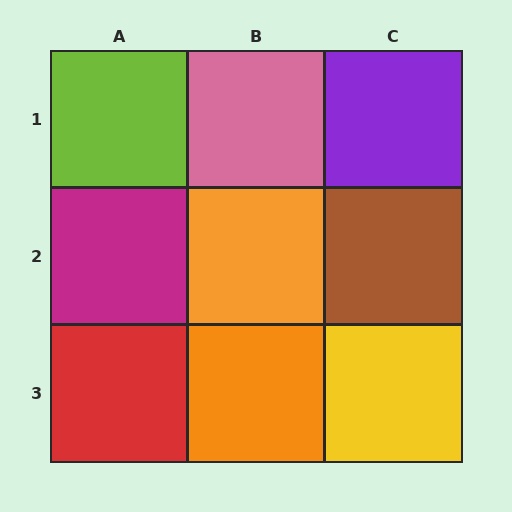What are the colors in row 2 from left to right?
Magenta, orange, brown.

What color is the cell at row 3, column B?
Orange.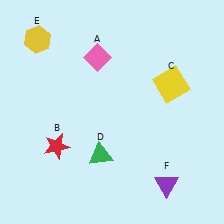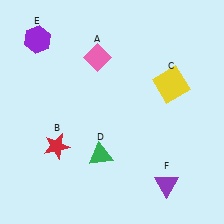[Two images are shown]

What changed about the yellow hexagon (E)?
In Image 1, E is yellow. In Image 2, it changed to purple.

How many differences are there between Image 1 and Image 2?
There is 1 difference between the two images.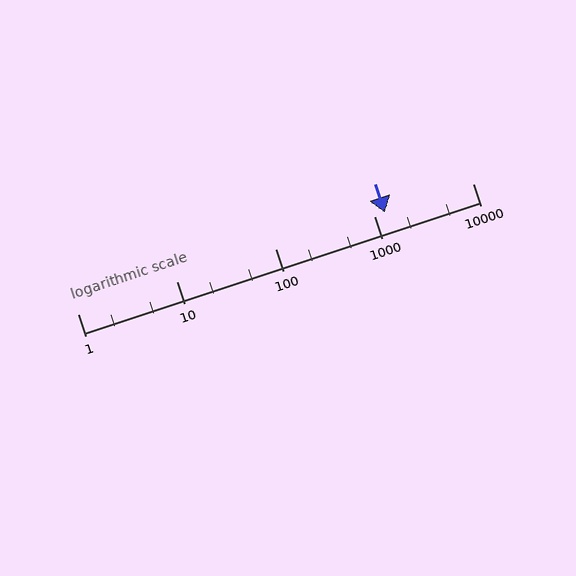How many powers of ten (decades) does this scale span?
The scale spans 4 decades, from 1 to 10000.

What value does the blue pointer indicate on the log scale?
The pointer indicates approximately 1300.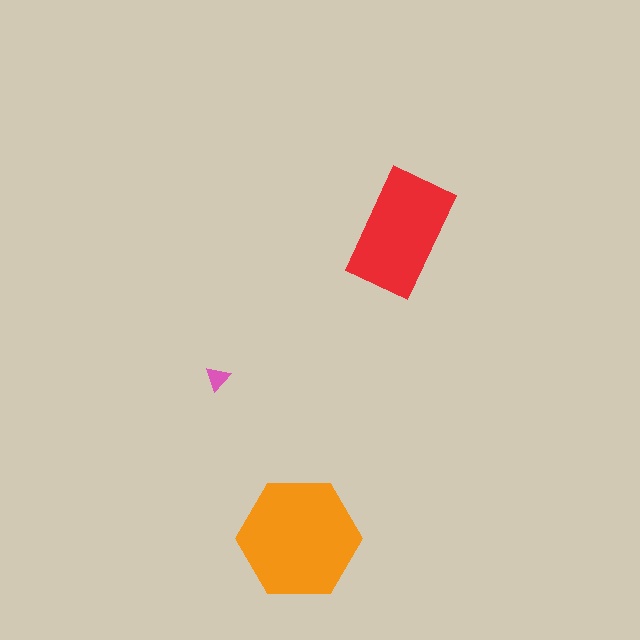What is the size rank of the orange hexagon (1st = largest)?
1st.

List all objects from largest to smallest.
The orange hexagon, the red rectangle, the pink triangle.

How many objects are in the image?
There are 3 objects in the image.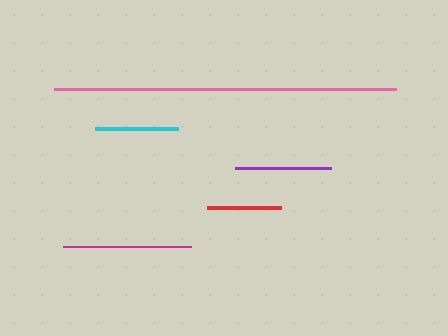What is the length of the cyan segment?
The cyan segment is approximately 84 pixels long.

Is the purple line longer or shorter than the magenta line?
The magenta line is longer than the purple line.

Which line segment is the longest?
The pink line is the longest at approximately 342 pixels.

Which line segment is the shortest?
The red line is the shortest at approximately 74 pixels.